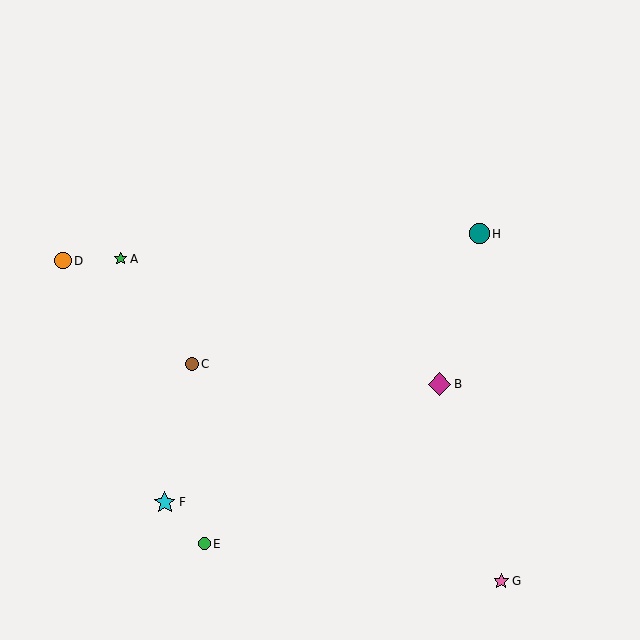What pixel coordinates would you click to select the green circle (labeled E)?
Click at (204, 544) to select the green circle E.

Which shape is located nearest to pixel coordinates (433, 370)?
The magenta diamond (labeled B) at (440, 384) is nearest to that location.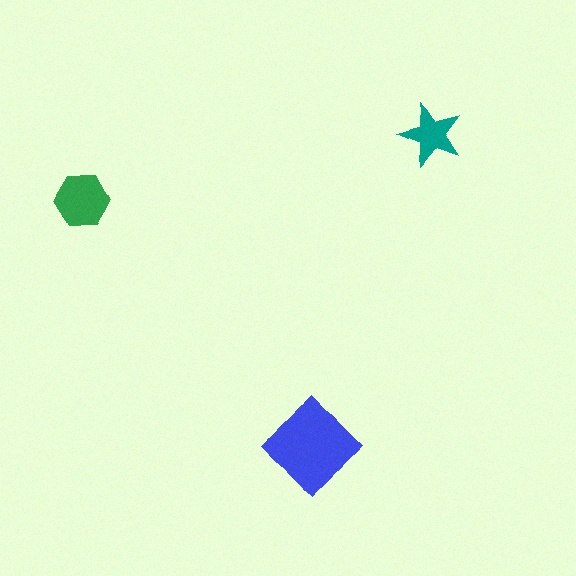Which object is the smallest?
The teal star.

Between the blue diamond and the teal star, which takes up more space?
The blue diamond.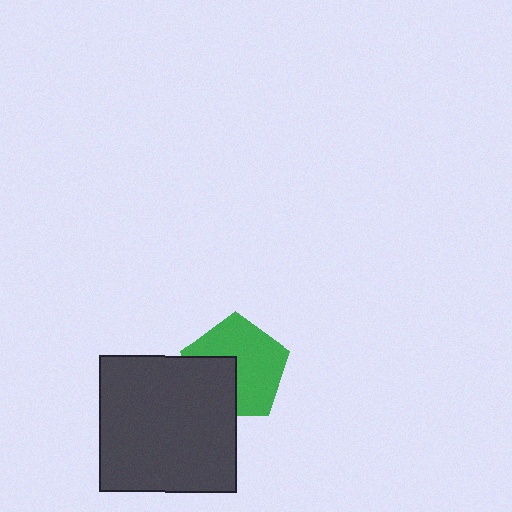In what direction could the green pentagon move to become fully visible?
The green pentagon could move toward the upper-right. That would shift it out from behind the dark gray square entirely.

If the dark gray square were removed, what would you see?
You would see the complete green pentagon.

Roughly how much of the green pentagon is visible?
Most of it is visible (roughly 66%).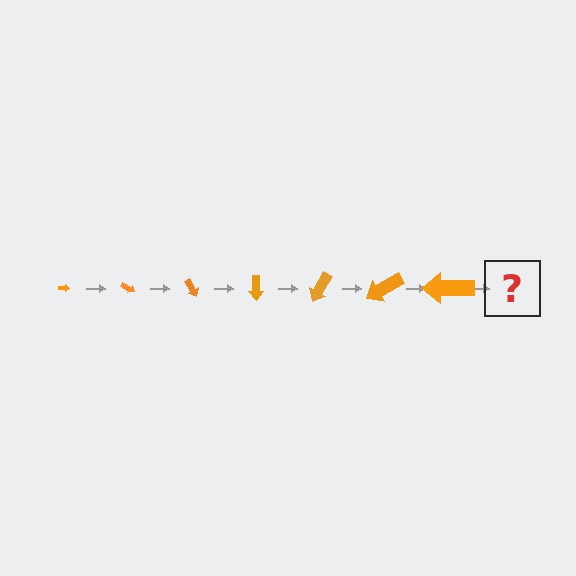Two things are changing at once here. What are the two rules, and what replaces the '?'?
The two rules are that the arrow grows larger each step and it rotates 30 degrees each step. The '?' should be an arrow, larger than the previous one and rotated 210 degrees from the start.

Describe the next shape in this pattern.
It should be an arrow, larger than the previous one and rotated 210 degrees from the start.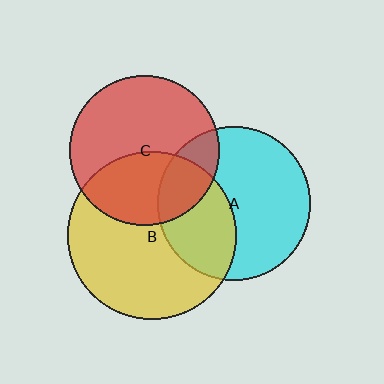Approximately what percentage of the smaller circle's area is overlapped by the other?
Approximately 20%.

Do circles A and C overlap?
Yes.